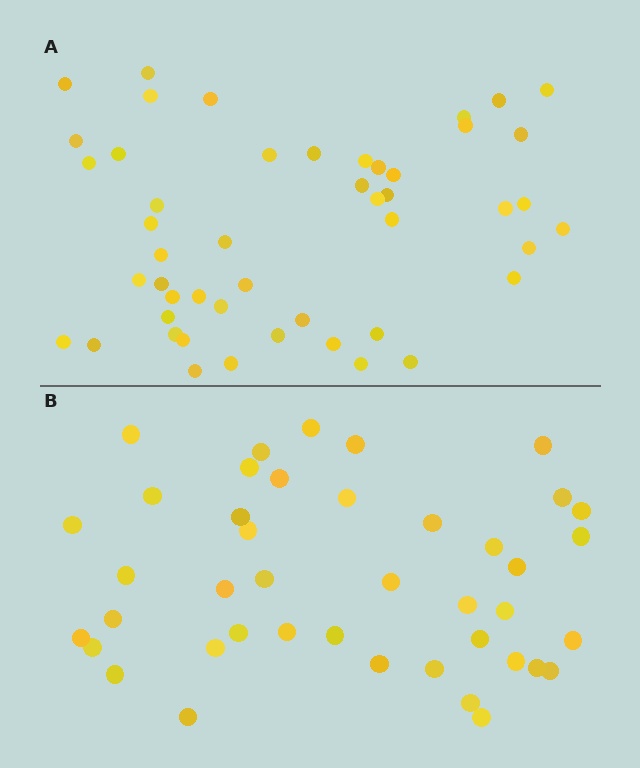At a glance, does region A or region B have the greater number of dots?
Region A (the top region) has more dots.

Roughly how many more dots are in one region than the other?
Region A has roughly 8 or so more dots than region B.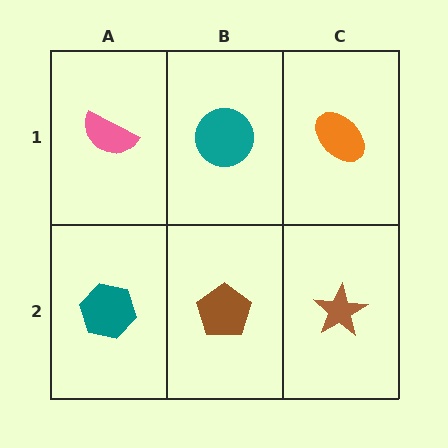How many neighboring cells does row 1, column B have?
3.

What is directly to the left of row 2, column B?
A teal hexagon.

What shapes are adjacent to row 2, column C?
An orange ellipse (row 1, column C), a brown pentagon (row 2, column B).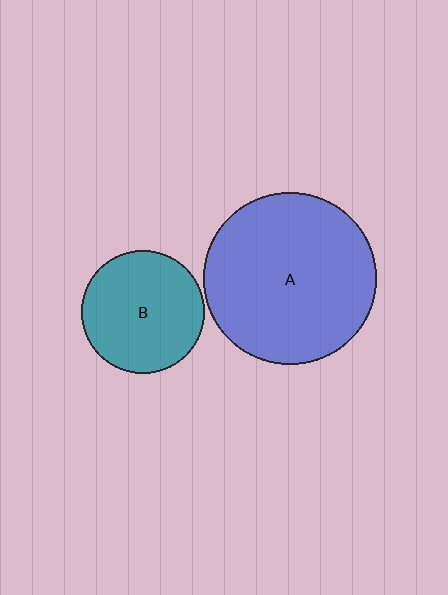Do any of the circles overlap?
No, none of the circles overlap.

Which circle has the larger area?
Circle A (blue).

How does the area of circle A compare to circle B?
Approximately 2.0 times.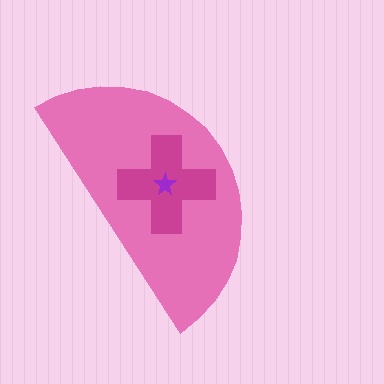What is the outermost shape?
The pink semicircle.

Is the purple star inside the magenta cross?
Yes.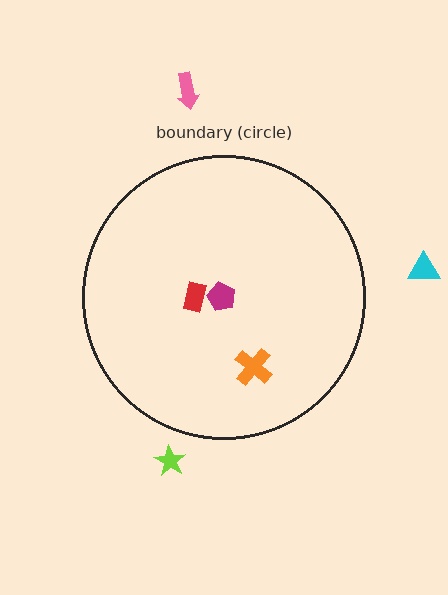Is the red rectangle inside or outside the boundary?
Inside.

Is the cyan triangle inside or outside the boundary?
Outside.